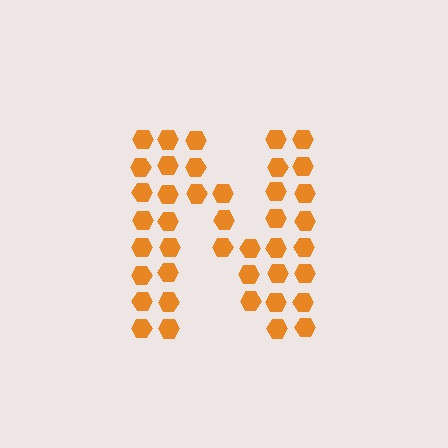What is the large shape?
The large shape is the letter N.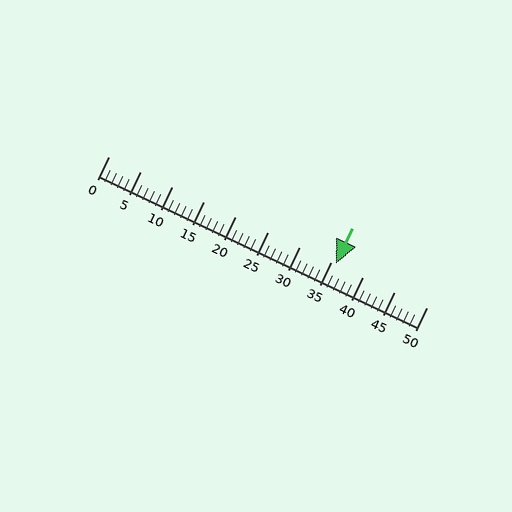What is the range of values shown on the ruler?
The ruler shows values from 0 to 50.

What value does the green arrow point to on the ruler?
The green arrow points to approximately 36.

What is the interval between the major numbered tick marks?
The major tick marks are spaced 5 units apart.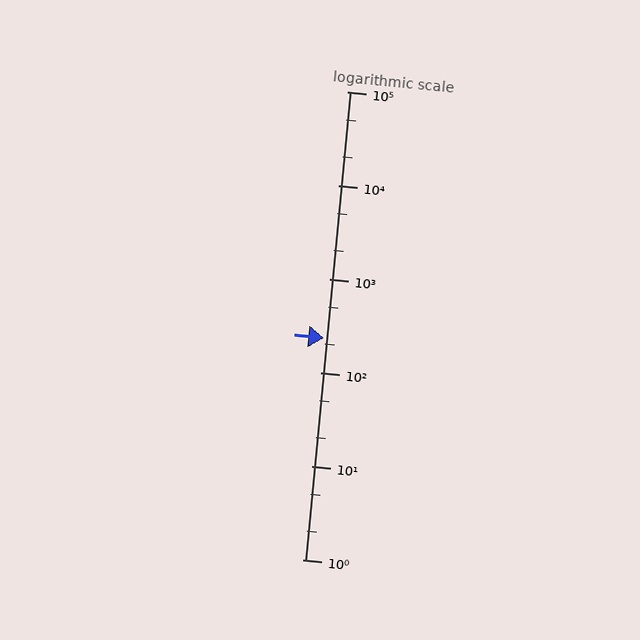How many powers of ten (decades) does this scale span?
The scale spans 5 decades, from 1 to 100000.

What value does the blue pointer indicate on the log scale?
The pointer indicates approximately 230.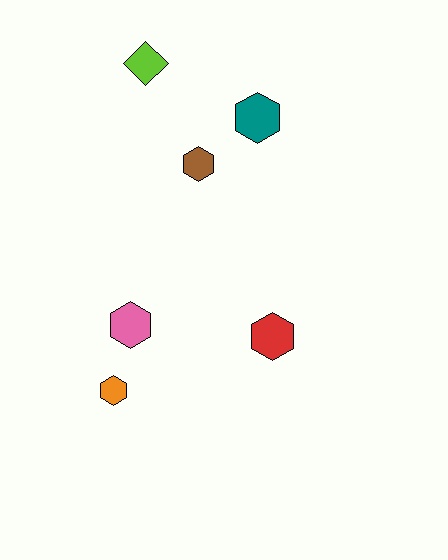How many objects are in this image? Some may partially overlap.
There are 6 objects.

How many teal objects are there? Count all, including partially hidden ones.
There is 1 teal object.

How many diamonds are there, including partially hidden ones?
There is 1 diamond.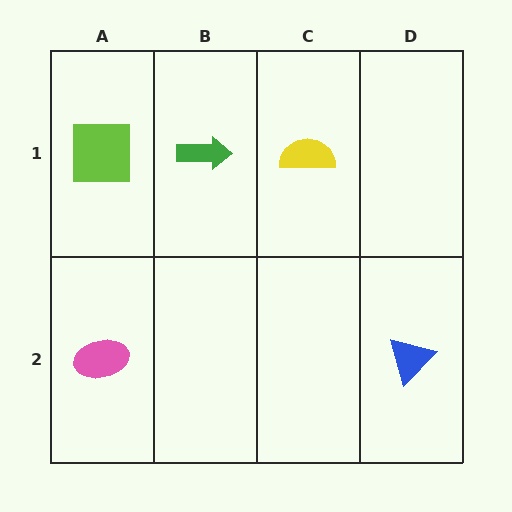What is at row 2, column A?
A pink ellipse.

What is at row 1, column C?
A yellow semicircle.